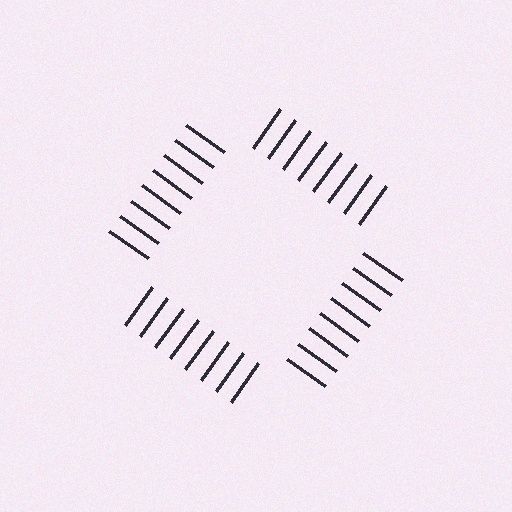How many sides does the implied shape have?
4 sides — the line-ends trace a square.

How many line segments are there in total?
32 — 8 along each of the 4 edges.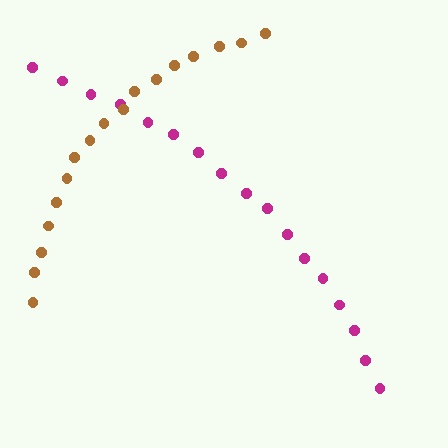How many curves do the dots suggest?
There are 2 distinct paths.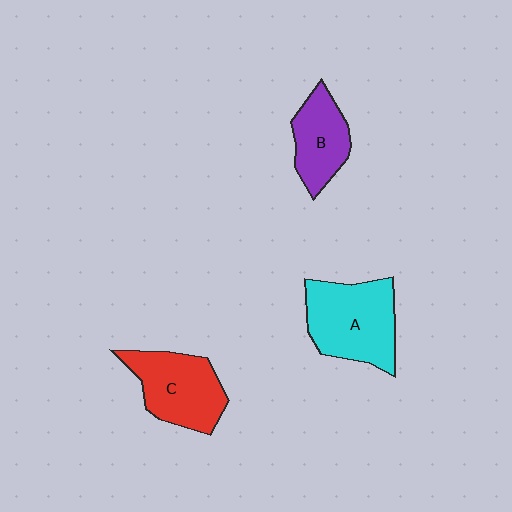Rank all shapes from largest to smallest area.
From largest to smallest: A (cyan), C (red), B (purple).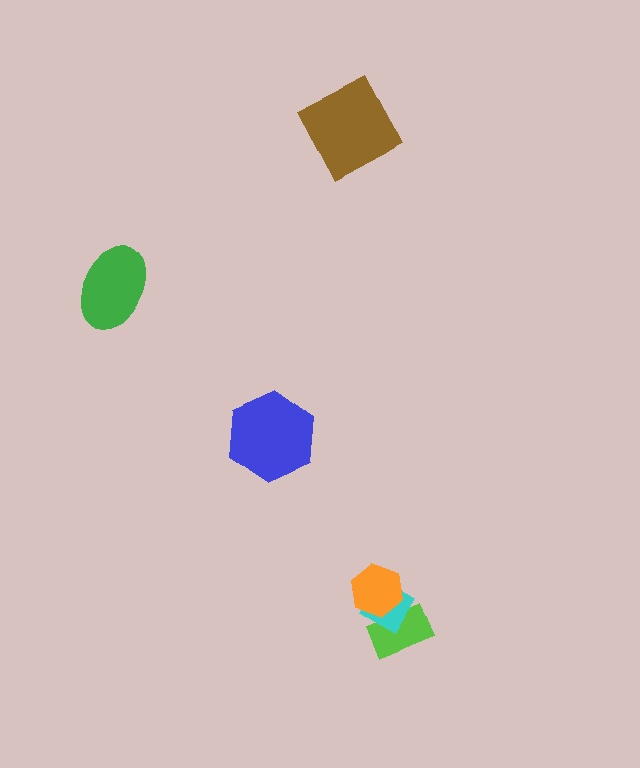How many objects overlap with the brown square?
0 objects overlap with the brown square.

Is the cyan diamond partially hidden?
Yes, it is partially covered by another shape.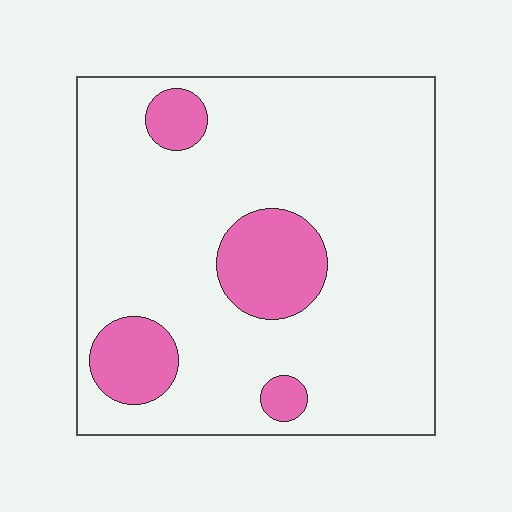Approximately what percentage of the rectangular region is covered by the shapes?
Approximately 15%.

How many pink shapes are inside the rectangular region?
4.